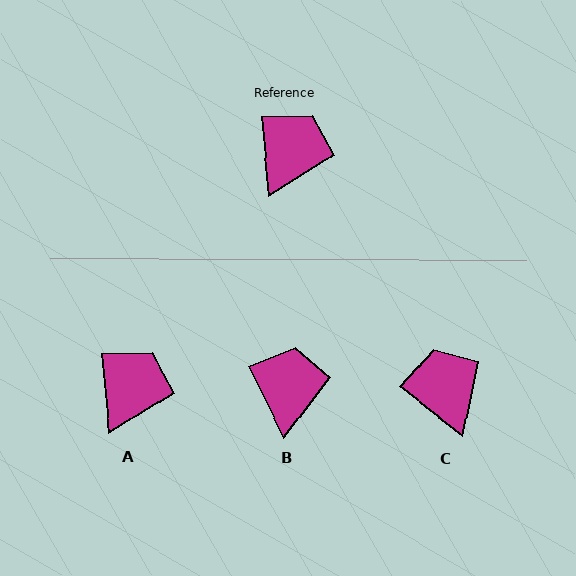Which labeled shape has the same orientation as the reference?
A.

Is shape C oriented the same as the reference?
No, it is off by about 47 degrees.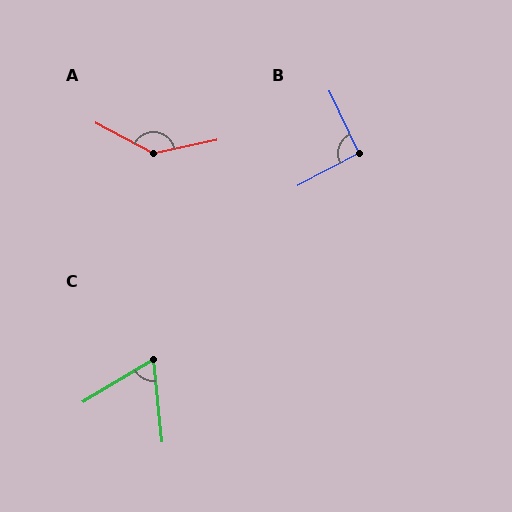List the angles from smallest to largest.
C (65°), B (93°), A (140°).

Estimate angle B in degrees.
Approximately 93 degrees.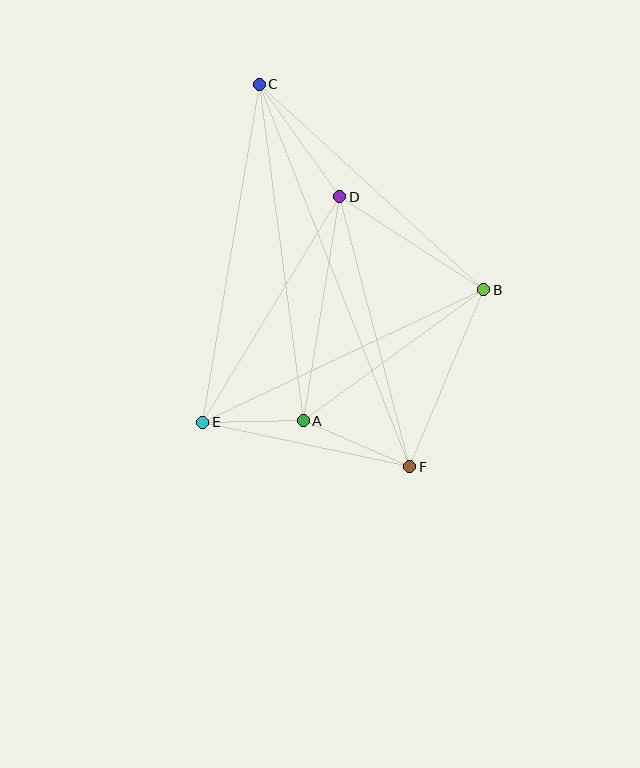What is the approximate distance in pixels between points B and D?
The distance between B and D is approximately 171 pixels.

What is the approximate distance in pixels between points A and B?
The distance between A and B is approximately 223 pixels.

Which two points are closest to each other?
Points A and E are closest to each other.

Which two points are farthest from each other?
Points C and F are farthest from each other.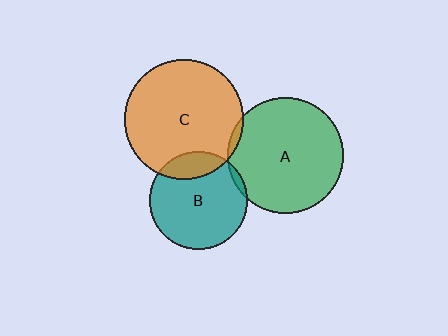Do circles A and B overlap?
Yes.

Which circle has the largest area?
Circle C (orange).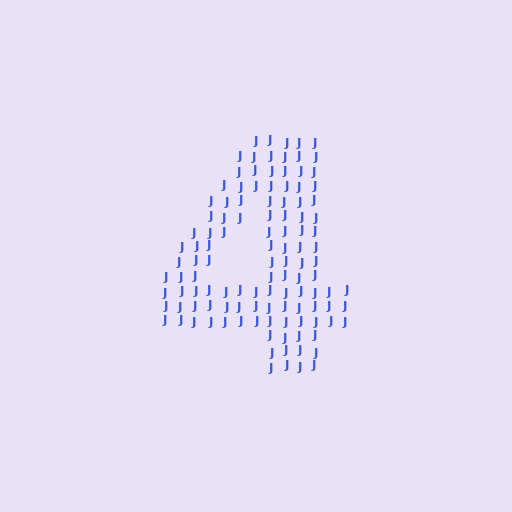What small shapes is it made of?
It is made of small letter J's.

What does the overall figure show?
The overall figure shows the digit 4.